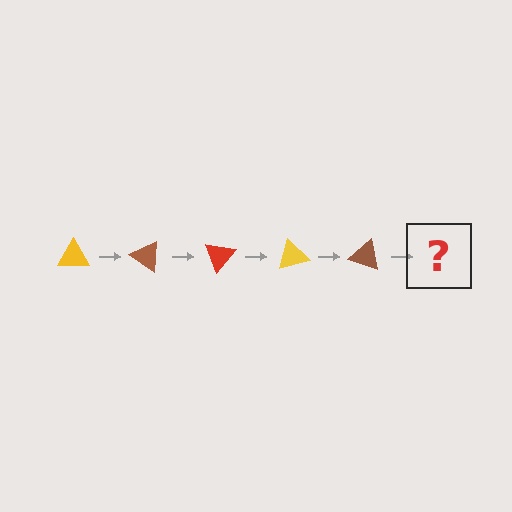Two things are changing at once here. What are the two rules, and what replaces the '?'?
The two rules are that it rotates 35 degrees each step and the color cycles through yellow, brown, and red. The '?' should be a red triangle, rotated 175 degrees from the start.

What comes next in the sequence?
The next element should be a red triangle, rotated 175 degrees from the start.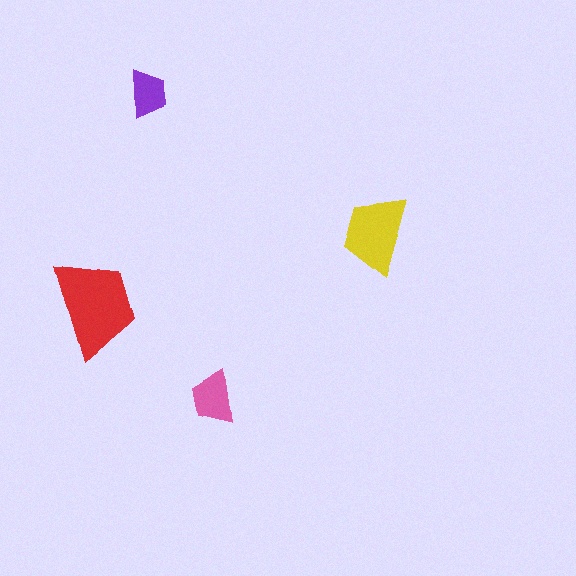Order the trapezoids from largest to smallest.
the red one, the yellow one, the pink one, the purple one.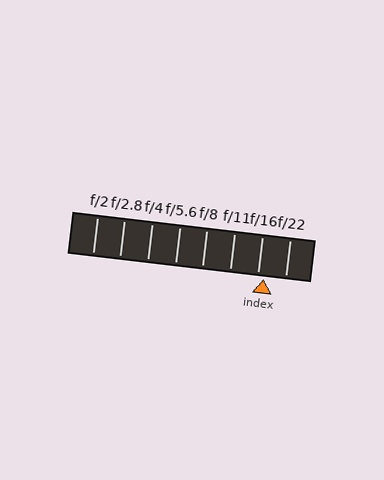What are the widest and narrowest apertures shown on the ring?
The widest aperture shown is f/2 and the narrowest is f/22.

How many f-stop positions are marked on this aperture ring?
There are 8 f-stop positions marked.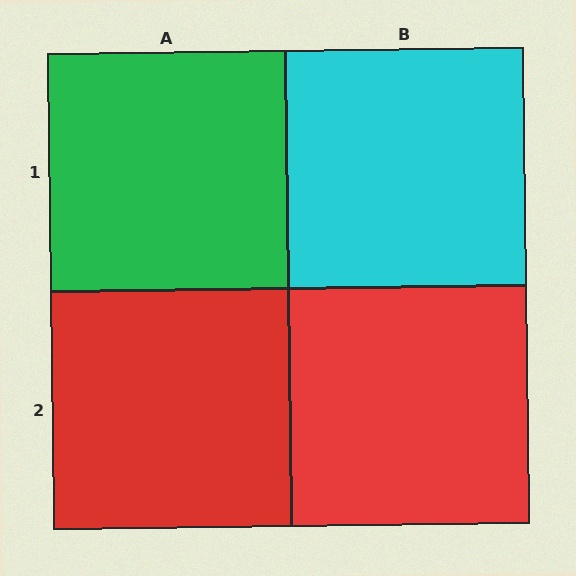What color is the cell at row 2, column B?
Red.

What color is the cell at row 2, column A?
Red.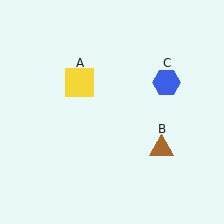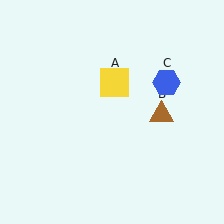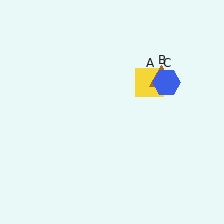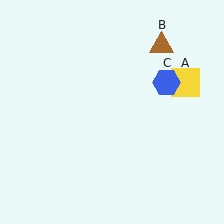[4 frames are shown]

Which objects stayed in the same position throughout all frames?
Blue hexagon (object C) remained stationary.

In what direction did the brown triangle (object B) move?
The brown triangle (object B) moved up.